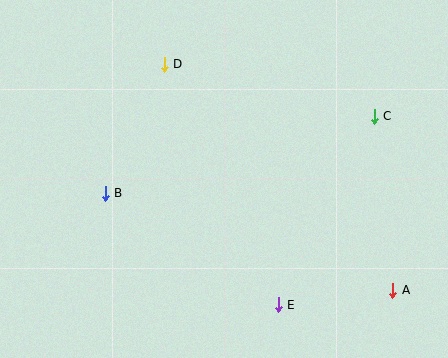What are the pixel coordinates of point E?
Point E is at (278, 305).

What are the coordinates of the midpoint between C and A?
The midpoint between C and A is at (384, 203).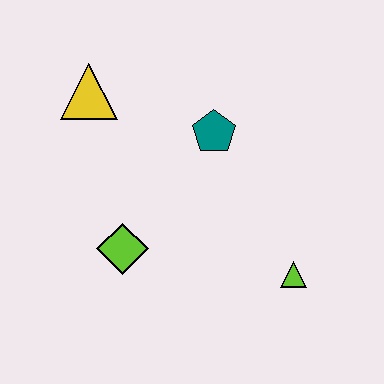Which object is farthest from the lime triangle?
The yellow triangle is farthest from the lime triangle.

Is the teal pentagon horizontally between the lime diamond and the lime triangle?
Yes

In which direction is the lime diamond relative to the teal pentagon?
The lime diamond is below the teal pentagon.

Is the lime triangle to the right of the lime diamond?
Yes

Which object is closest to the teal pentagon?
The yellow triangle is closest to the teal pentagon.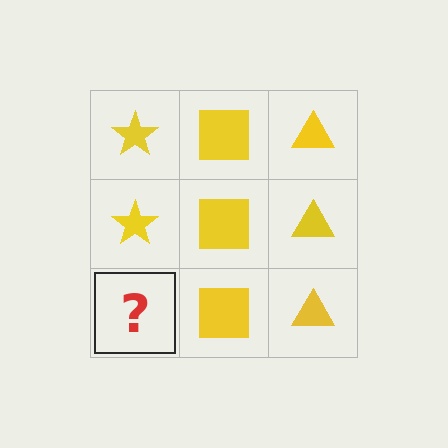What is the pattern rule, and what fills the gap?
The rule is that each column has a consistent shape. The gap should be filled with a yellow star.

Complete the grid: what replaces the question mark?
The question mark should be replaced with a yellow star.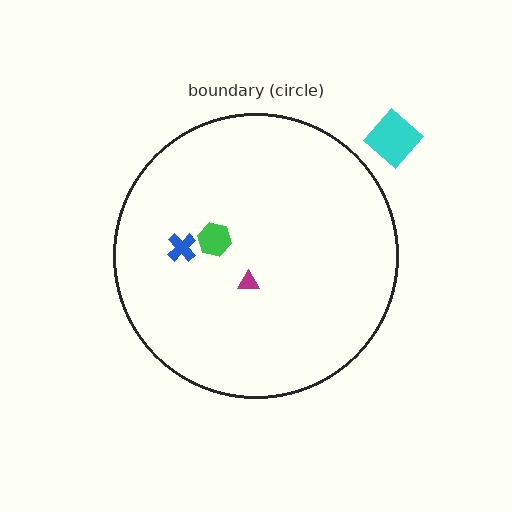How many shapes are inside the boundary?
3 inside, 1 outside.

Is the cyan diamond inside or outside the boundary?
Outside.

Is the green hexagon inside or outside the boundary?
Inside.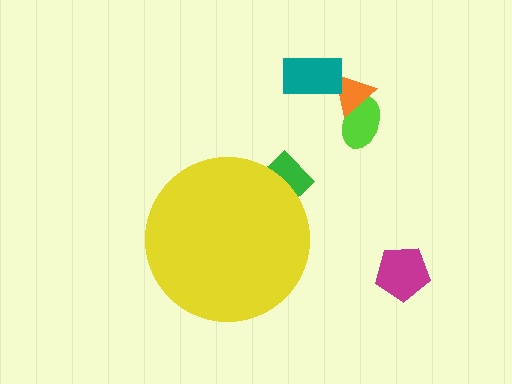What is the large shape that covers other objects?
A yellow circle.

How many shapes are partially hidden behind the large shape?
1 shape is partially hidden.